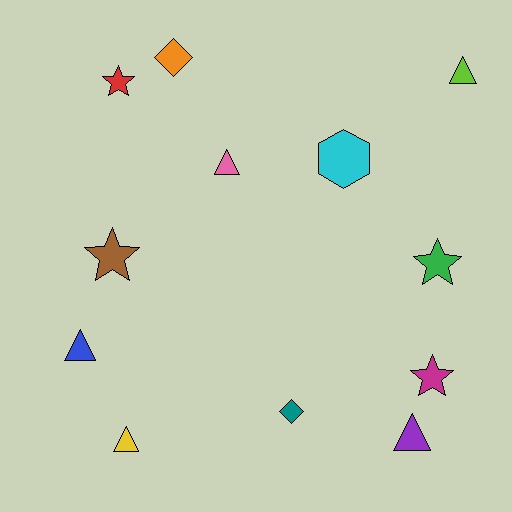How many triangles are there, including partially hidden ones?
There are 5 triangles.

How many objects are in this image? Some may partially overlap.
There are 12 objects.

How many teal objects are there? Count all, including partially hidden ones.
There is 1 teal object.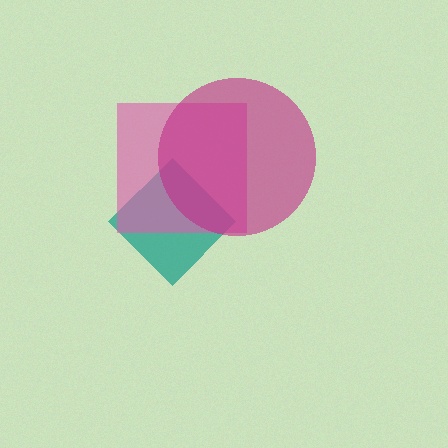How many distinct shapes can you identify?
There are 3 distinct shapes: a teal diamond, a pink square, a magenta circle.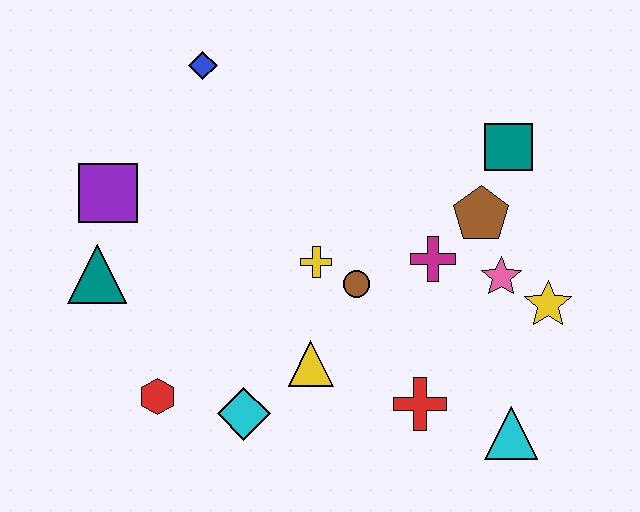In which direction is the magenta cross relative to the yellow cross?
The magenta cross is to the right of the yellow cross.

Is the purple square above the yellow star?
Yes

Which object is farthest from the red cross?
The blue diamond is farthest from the red cross.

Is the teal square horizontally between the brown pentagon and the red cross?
No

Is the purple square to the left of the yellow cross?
Yes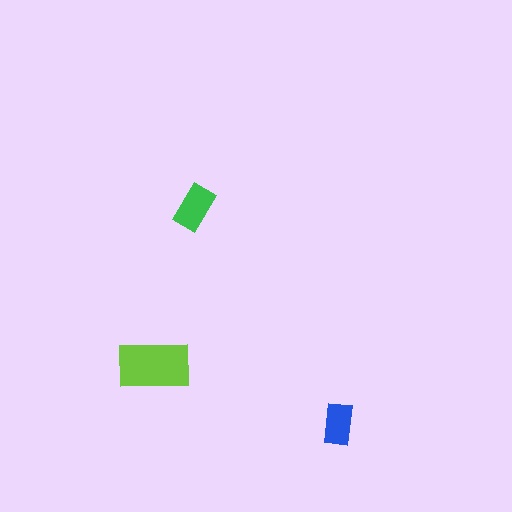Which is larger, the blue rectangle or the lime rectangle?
The lime one.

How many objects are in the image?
There are 3 objects in the image.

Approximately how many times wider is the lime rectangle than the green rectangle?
About 1.5 times wider.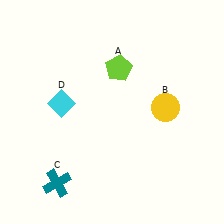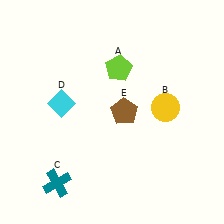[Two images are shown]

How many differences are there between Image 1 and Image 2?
There is 1 difference between the two images.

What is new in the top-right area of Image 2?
A brown pentagon (E) was added in the top-right area of Image 2.